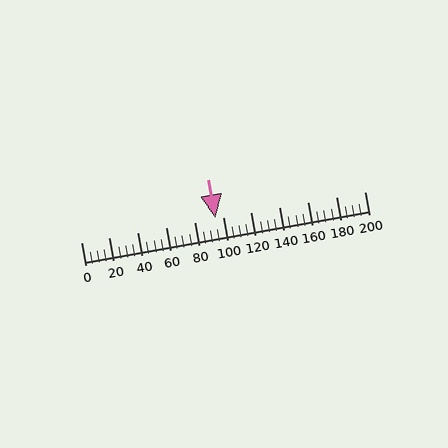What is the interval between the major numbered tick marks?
The major tick marks are spaced 20 units apart.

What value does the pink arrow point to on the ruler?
The pink arrow points to approximately 95.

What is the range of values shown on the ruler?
The ruler shows values from 0 to 200.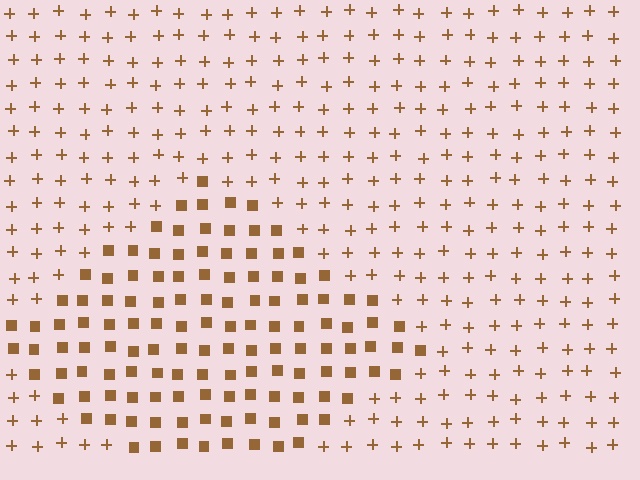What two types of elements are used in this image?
The image uses squares inside the diamond region and plus signs outside it.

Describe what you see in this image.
The image is filled with small brown elements arranged in a uniform grid. A diamond-shaped region contains squares, while the surrounding area contains plus signs. The boundary is defined purely by the change in element shape.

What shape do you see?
I see a diamond.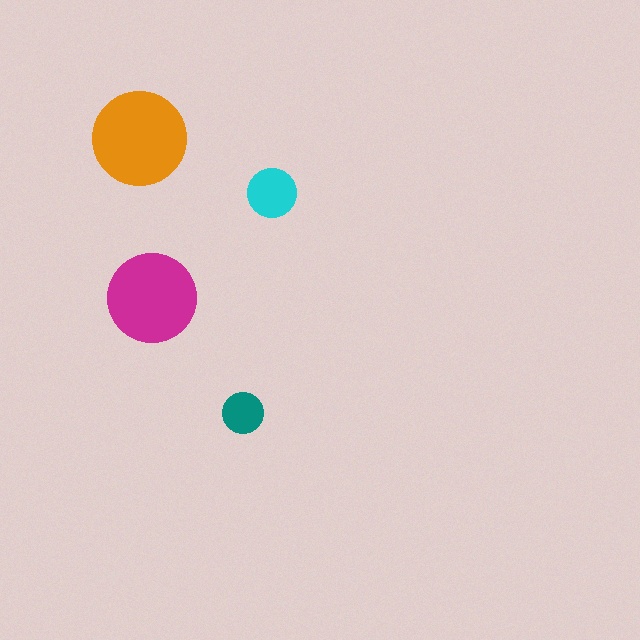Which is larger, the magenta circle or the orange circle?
The orange one.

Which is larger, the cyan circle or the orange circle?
The orange one.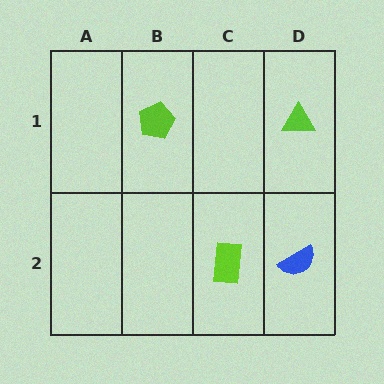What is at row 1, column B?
A lime pentagon.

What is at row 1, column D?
A lime triangle.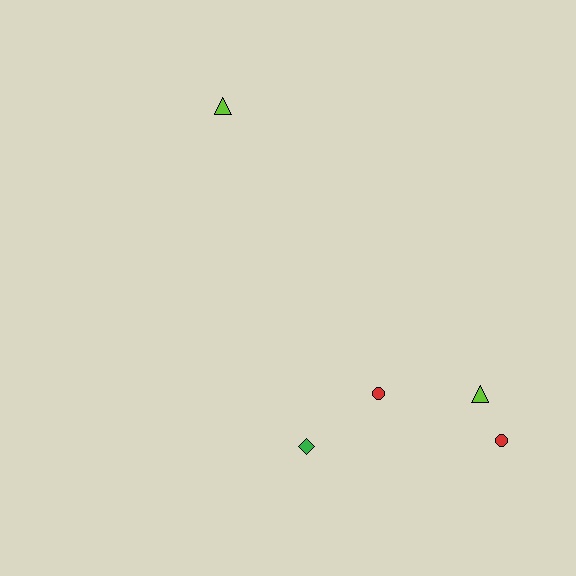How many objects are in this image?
There are 5 objects.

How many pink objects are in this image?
There are no pink objects.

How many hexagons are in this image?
There are no hexagons.